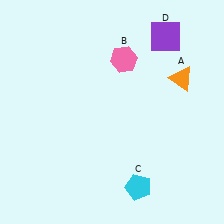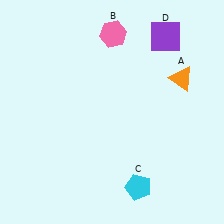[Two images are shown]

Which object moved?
The pink hexagon (B) moved up.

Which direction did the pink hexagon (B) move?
The pink hexagon (B) moved up.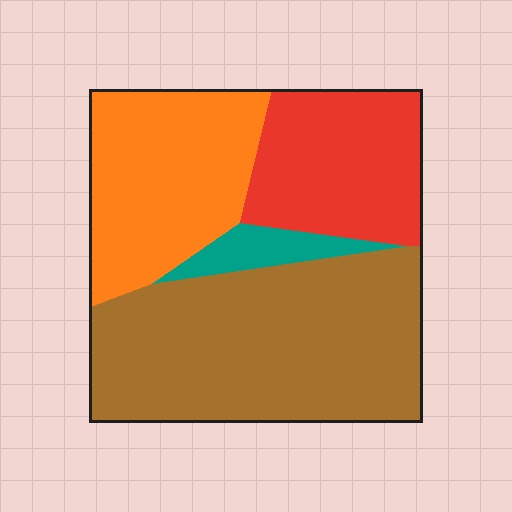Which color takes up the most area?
Brown, at roughly 45%.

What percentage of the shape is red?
Red covers roughly 20% of the shape.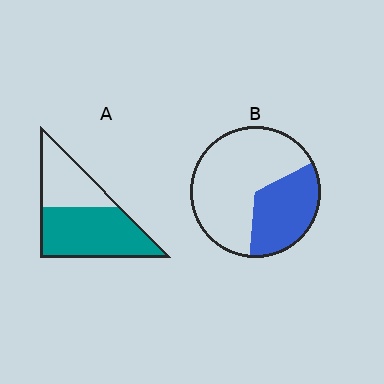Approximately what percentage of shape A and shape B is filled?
A is approximately 60% and B is approximately 35%.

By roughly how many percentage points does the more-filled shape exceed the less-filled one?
By roughly 30 percentage points (A over B).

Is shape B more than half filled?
No.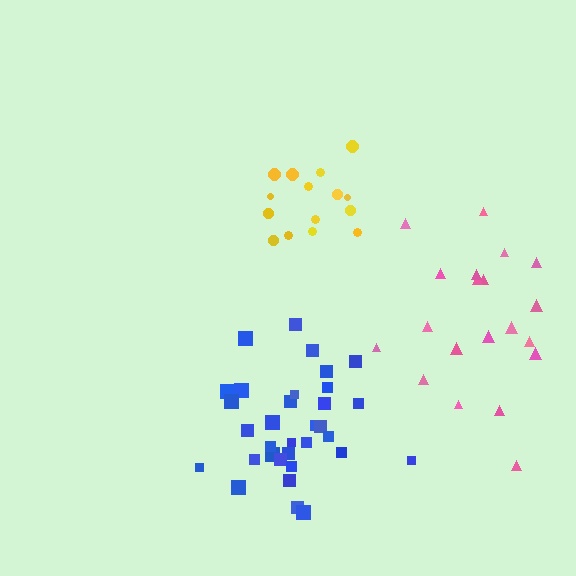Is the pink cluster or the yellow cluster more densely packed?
Yellow.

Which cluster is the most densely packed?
Blue.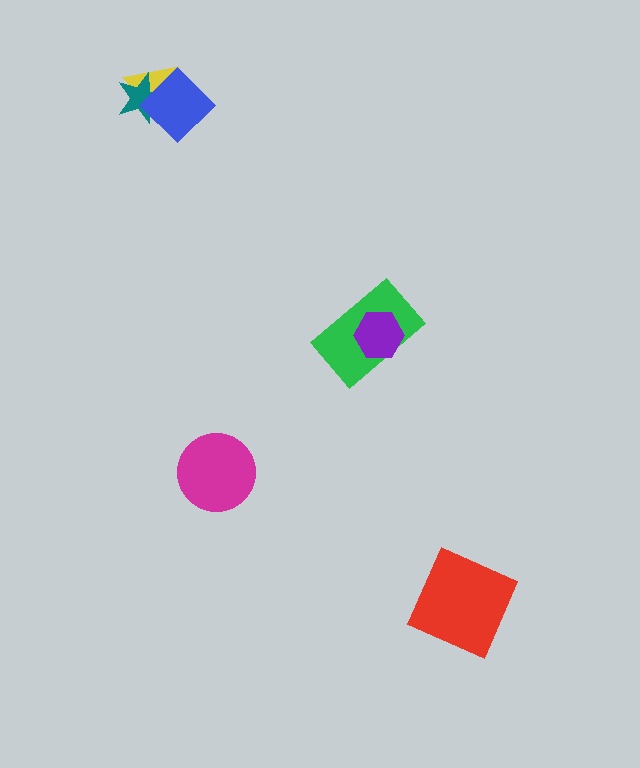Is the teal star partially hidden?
Yes, it is partially covered by another shape.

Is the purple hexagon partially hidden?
No, no other shape covers it.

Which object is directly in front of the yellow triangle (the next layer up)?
The teal star is directly in front of the yellow triangle.